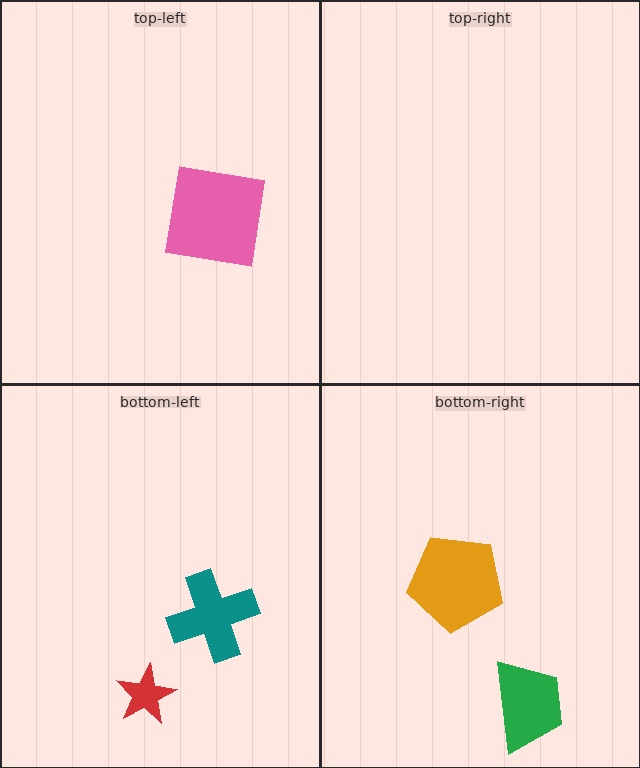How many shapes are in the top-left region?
1.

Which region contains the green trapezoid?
The bottom-right region.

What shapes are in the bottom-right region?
The orange pentagon, the green trapezoid.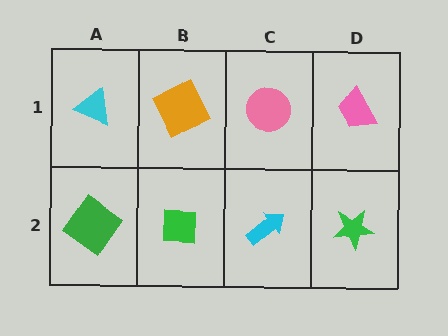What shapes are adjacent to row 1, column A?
A green diamond (row 2, column A), an orange square (row 1, column B).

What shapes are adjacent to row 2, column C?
A pink circle (row 1, column C), a green square (row 2, column B), a green star (row 2, column D).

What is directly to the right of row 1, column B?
A pink circle.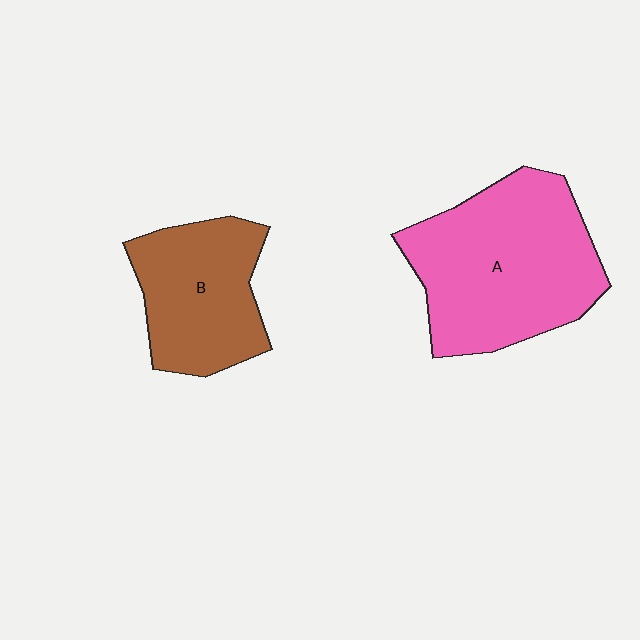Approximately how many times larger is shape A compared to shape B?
Approximately 1.5 times.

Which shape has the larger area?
Shape A (pink).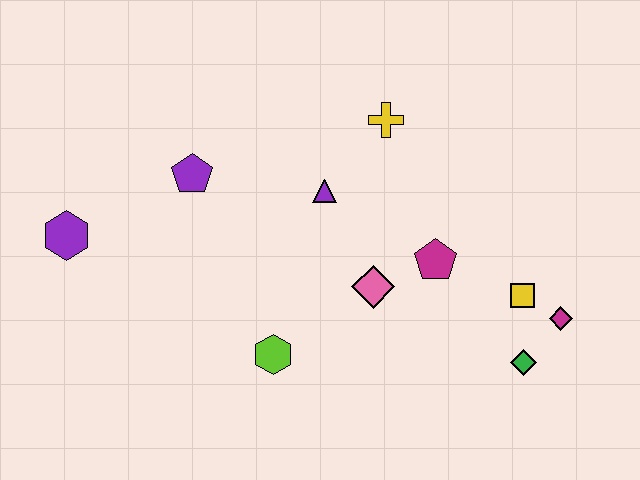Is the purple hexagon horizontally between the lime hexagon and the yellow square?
No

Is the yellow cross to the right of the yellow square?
No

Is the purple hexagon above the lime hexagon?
Yes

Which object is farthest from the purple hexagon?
The magenta diamond is farthest from the purple hexagon.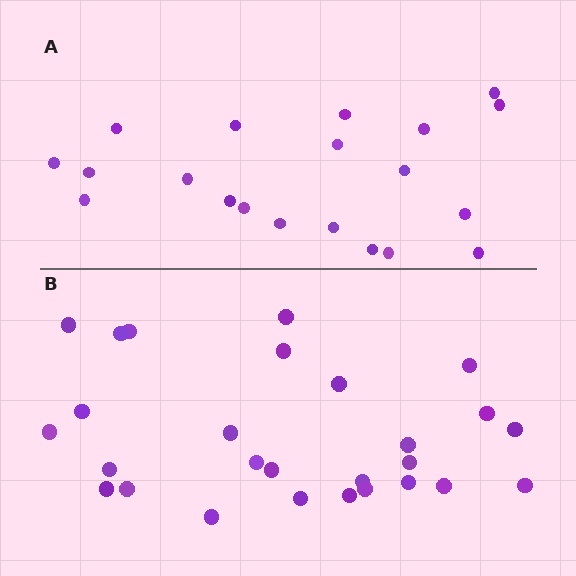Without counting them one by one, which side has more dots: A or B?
Region B (the bottom region) has more dots.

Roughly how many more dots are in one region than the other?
Region B has roughly 8 or so more dots than region A.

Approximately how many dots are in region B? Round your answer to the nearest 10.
About 30 dots. (The exact count is 27, which rounds to 30.)